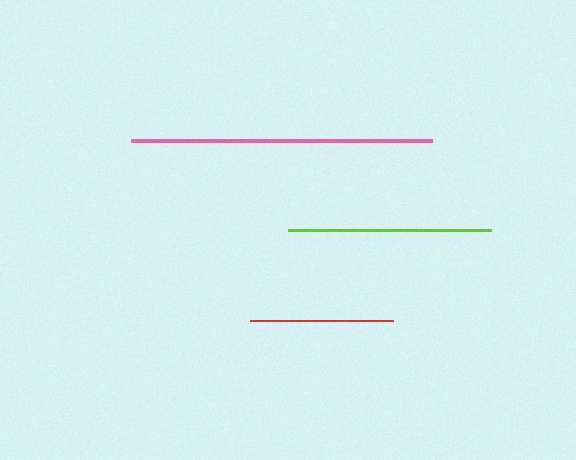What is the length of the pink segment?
The pink segment is approximately 301 pixels long.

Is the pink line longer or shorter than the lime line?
The pink line is longer than the lime line.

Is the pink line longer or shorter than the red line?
The pink line is longer than the red line.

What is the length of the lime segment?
The lime segment is approximately 203 pixels long.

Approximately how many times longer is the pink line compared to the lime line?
The pink line is approximately 1.5 times the length of the lime line.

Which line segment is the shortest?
The red line is the shortest at approximately 143 pixels.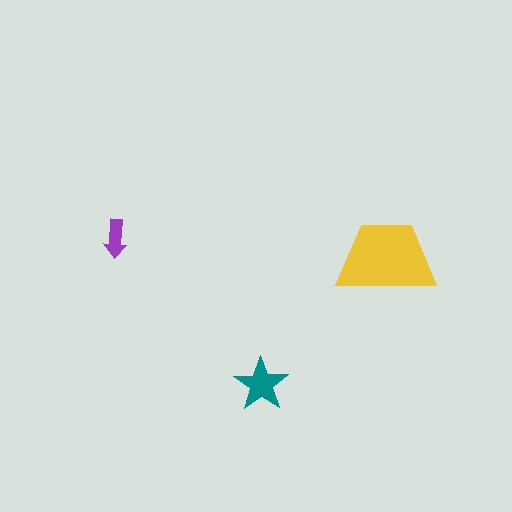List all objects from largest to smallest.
The yellow trapezoid, the teal star, the purple arrow.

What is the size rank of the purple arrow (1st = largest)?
3rd.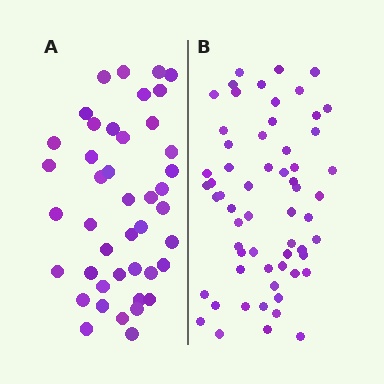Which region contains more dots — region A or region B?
Region B (the right region) has more dots.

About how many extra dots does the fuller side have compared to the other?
Region B has approximately 15 more dots than region A.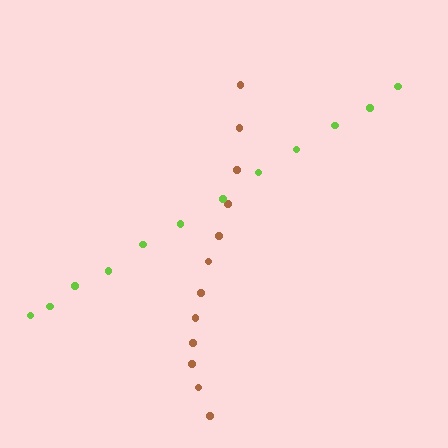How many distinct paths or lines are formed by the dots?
There are 2 distinct paths.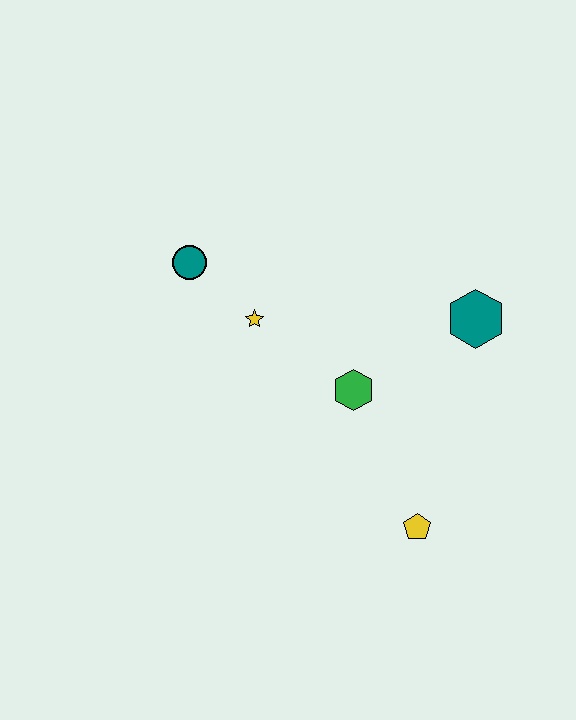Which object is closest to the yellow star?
The teal circle is closest to the yellow star.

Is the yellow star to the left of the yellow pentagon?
Yes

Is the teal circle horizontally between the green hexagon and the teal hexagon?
No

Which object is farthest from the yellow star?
The yellow pentagon is farthest from the yellow star.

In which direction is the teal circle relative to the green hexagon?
The teal circle is to the left of the green hexagon.